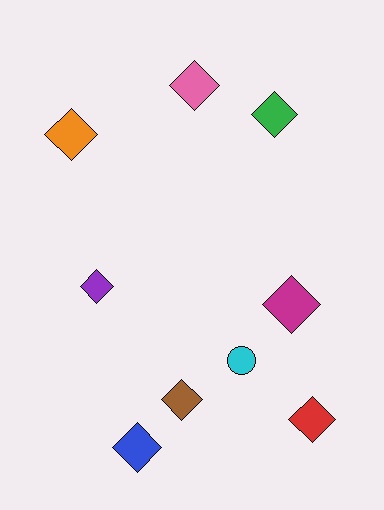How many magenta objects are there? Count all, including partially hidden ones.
There is 1 magenta object.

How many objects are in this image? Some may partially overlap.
There are 9 objects.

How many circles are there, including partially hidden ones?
There is 1 circle.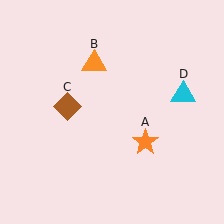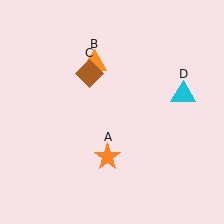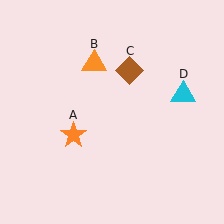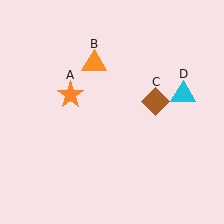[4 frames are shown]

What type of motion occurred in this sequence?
The orange star (object A), brown diamond (object C) rotated clockwise around the center of the scene.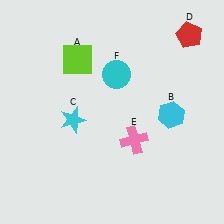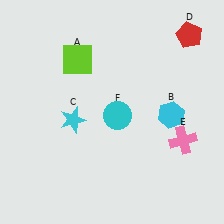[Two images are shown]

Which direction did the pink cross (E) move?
The pink cross (E) moved right.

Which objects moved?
The objects that moved are: the pink cross (E), the cyan circle (F).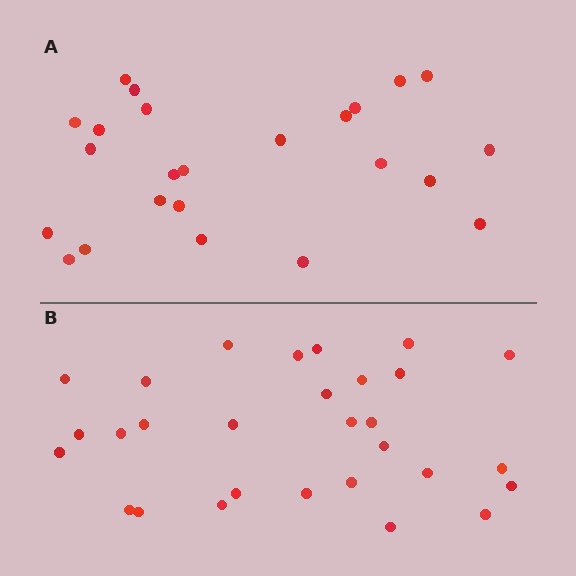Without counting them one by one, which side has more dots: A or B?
Region B (the bottom region) has more dots.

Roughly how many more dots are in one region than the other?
Region B has about 5 more dots than region A.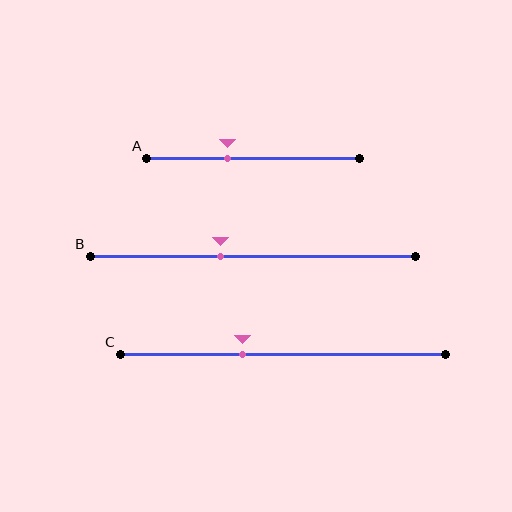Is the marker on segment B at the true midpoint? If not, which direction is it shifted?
No, the marker on segment B is shifted to the left by about 10% of the segment length.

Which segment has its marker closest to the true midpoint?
Segment B has its marker closest to the true midpoint.